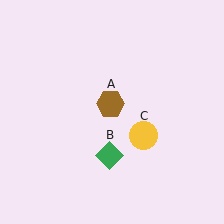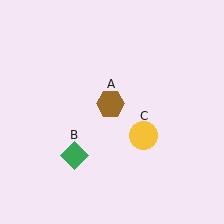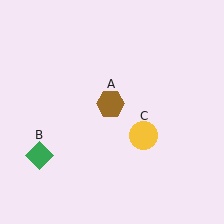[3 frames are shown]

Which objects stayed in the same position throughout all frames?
Brown hexagon (object A) and yellow circle (object C) remained stationary.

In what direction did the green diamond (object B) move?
The green diamond (object B) moved left.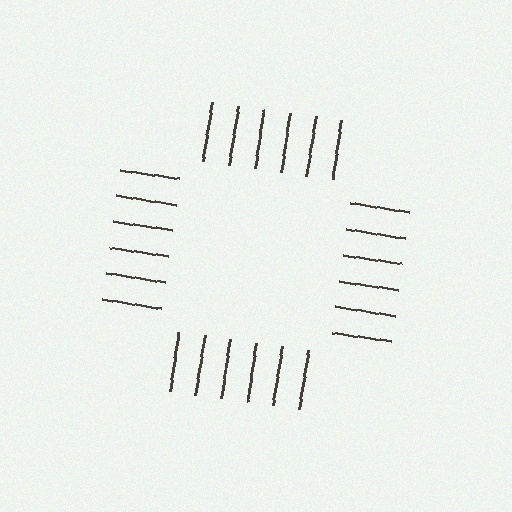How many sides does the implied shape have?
4 sides — the line-ends trace a square.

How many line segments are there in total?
24 — 6 along each of the 4 edges.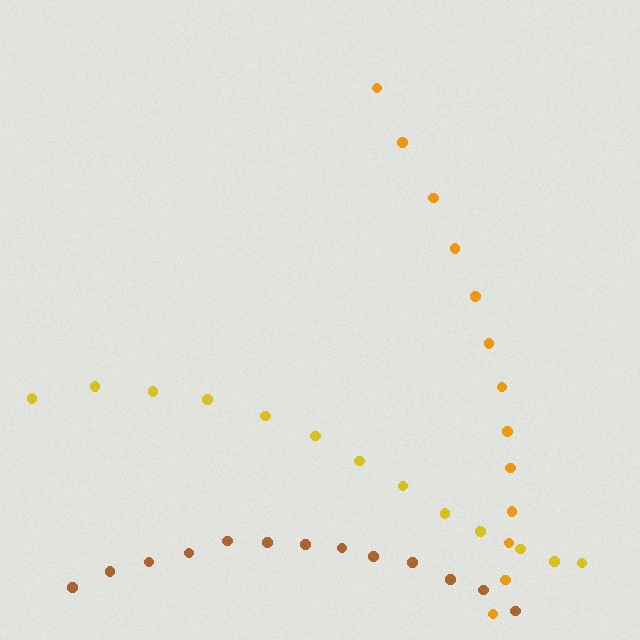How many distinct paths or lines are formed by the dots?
There are 3 distinct paths.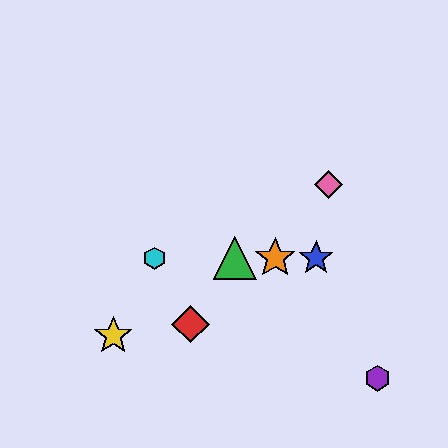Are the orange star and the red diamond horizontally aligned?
No, the orange star is at y≈258 and the red diamond is at y≈324.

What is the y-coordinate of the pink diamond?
The pink diamond is at y≈184.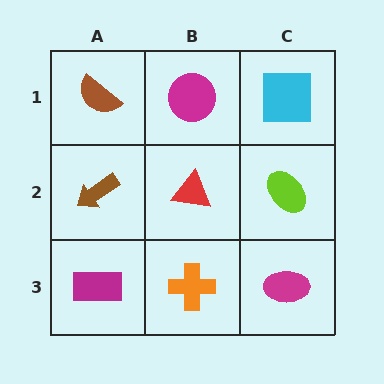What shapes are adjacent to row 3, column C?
A lime ellipse (row 2, column C), an orange cross (row 3, column B).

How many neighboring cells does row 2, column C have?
3.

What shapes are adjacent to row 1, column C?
A lime ellipse (row 2, column C), a magenta circle (row 1, column B).